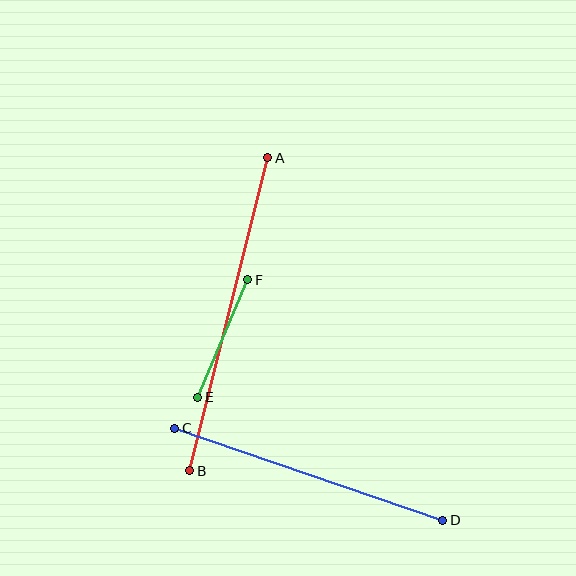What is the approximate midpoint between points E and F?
The midpoint is at approximately (223, 338) pixels.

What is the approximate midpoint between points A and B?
The midpoint is at approximately (229, 314) pixels.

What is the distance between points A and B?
The distance is approximately 323 pixels.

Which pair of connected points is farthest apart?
Points A and B are farthest apart.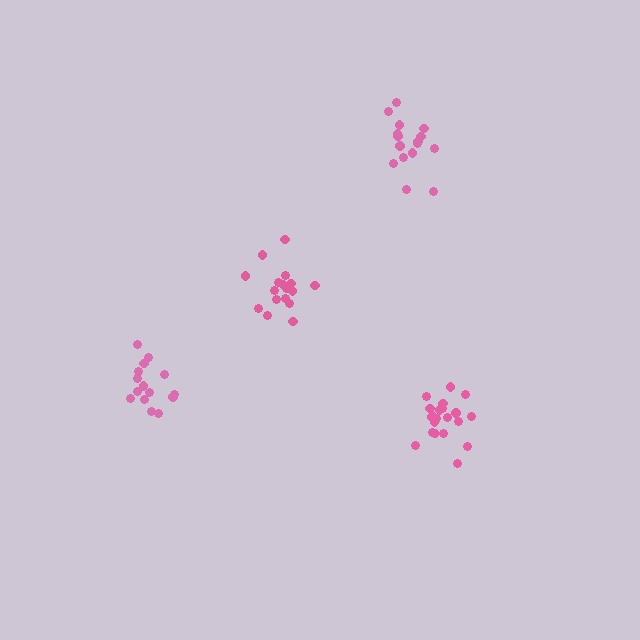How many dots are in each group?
Group 1: 21 dots, Group 2: 17 dots, Group 3: 15 dots, Group 4: 16 dots (69 total).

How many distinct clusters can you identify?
There are 4 distinct clusters.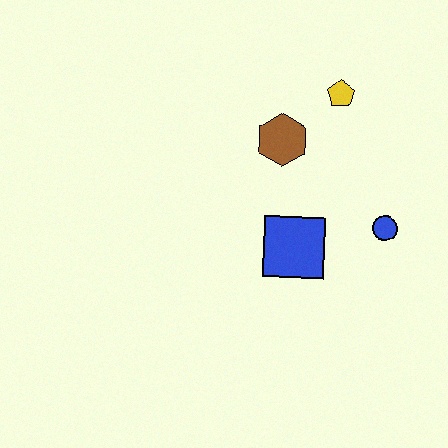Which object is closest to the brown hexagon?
The yellow pentagon is closest to the brown hexagon.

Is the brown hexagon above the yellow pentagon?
No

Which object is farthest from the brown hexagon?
The blue circle is farthest from the brown hexagon.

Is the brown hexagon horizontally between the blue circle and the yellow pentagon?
No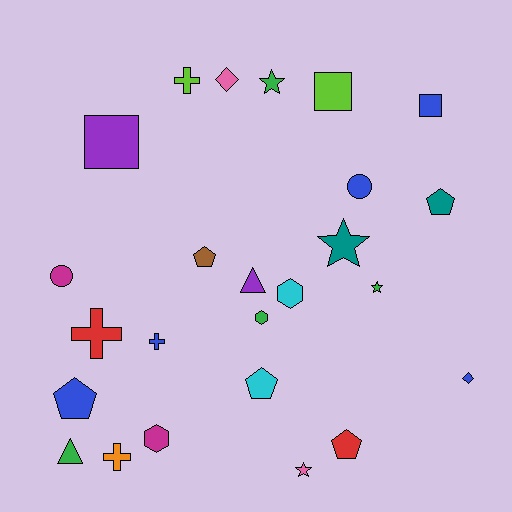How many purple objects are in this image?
There are 2 purple objects.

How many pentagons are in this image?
There are 5 pentagons.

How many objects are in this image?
There are 25 objects.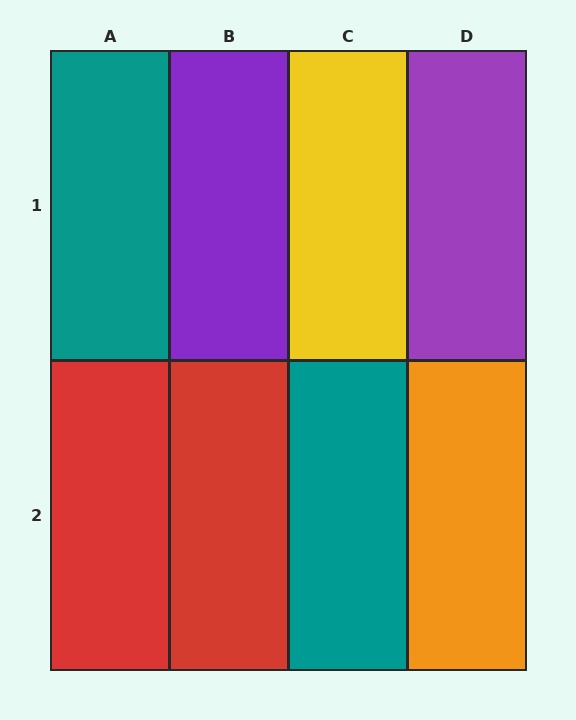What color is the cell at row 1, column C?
Yellow.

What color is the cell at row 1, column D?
Purple.